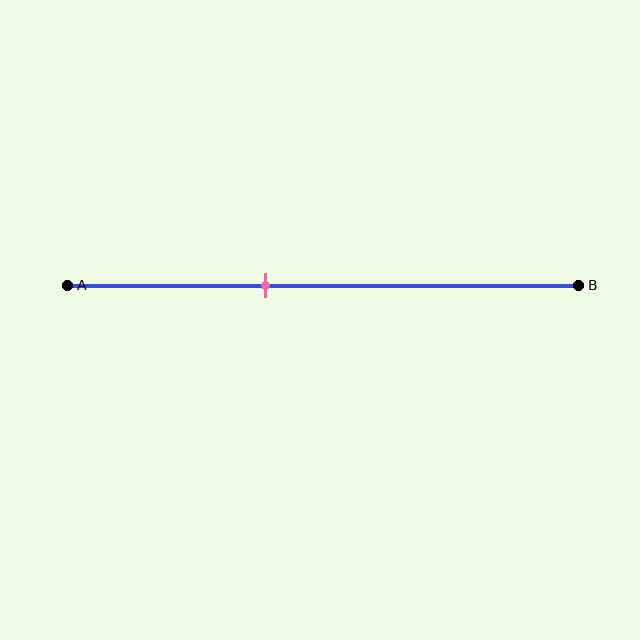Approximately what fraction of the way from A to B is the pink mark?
The pink mark is approximately 40% of the way from A to B.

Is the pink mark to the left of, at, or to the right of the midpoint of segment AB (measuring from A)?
The pink mark is to the left of the midpoint of segment AB.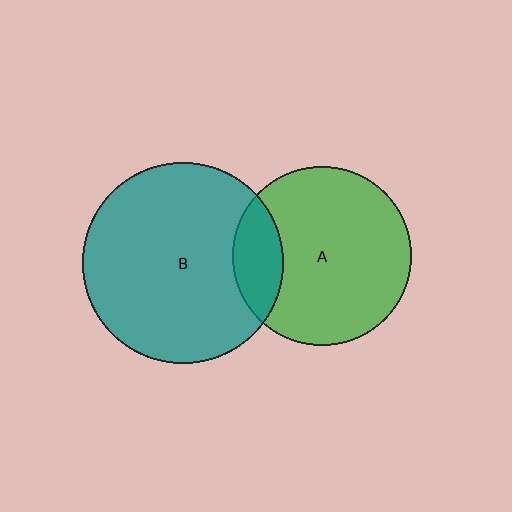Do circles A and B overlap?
Yes.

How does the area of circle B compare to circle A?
Approximately 1.3 times.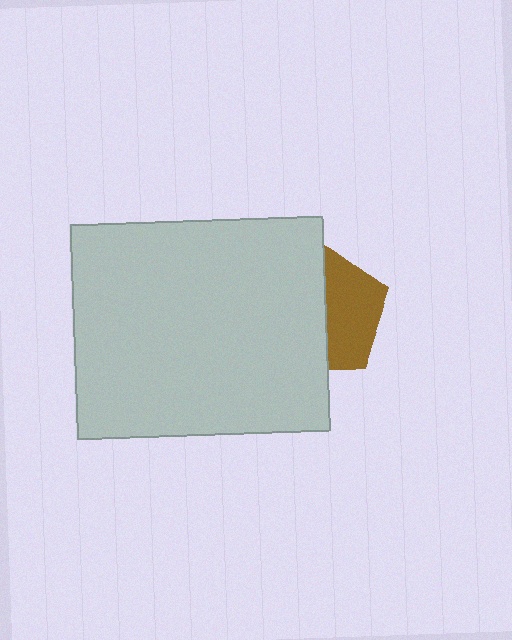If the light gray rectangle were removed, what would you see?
You would see the complete brown pentagon.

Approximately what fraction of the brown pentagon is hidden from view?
Roughly 56% of the brown pentagon is hidden behind the light gray rectangle.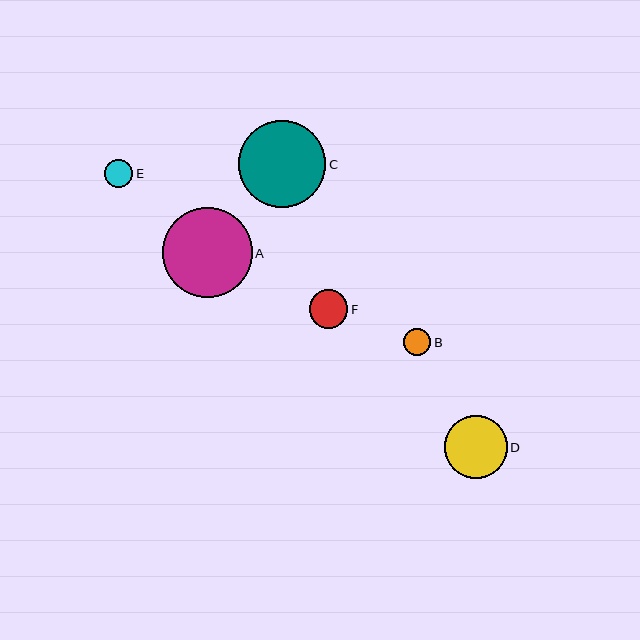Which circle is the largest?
Circle A is the largest with a size of approximately 90 pixels.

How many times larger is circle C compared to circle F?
Circle C is approximately 2.3 times the size of circle F.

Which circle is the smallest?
Circle B is the smallest with a size of approximately 28 pixels.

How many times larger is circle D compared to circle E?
Circle D is approximately 2.3 times the size of circle E.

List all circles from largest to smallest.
From largest to smallest: A, C, D, F, E, B.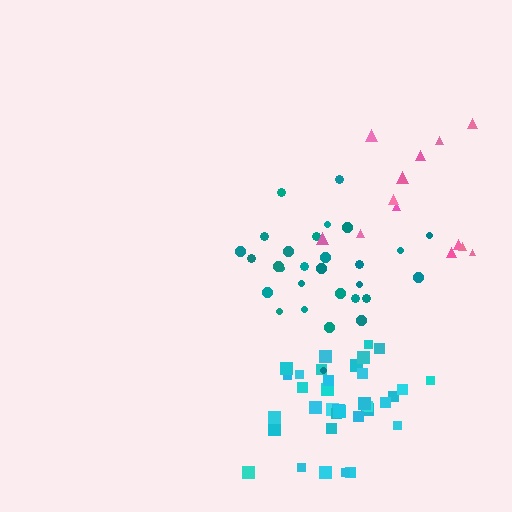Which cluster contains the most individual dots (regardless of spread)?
Cyan (35).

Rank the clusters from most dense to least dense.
cyan, teal, pink.